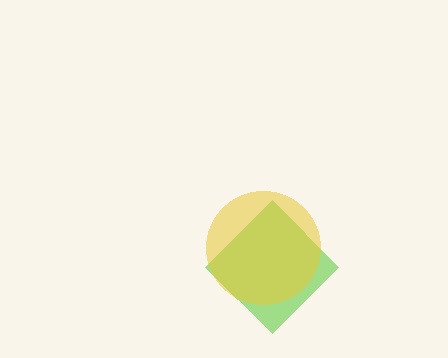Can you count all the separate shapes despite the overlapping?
Yes, there are 2 separate shapes.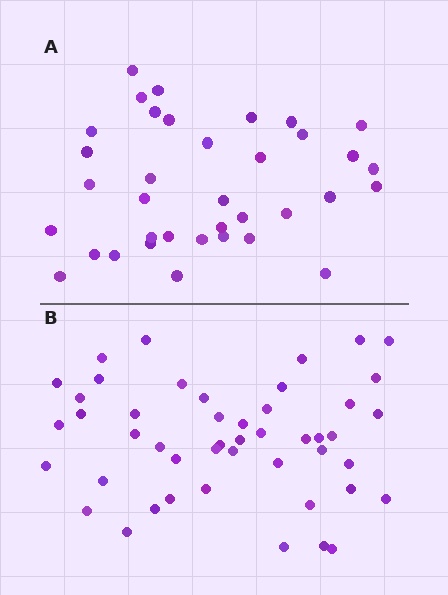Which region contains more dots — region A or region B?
Region B (the bottom region) has more dots.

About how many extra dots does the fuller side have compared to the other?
Region B has roughly 12 or so more dots than region A.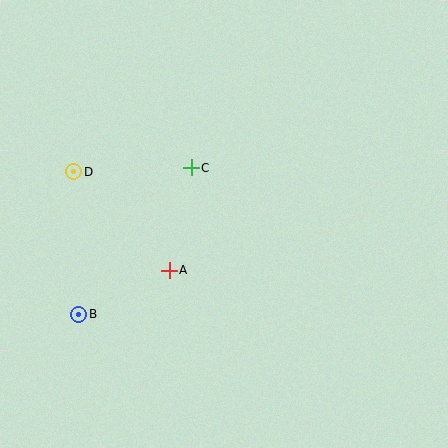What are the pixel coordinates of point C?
Point C is at (191, 168).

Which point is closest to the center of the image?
Point C at (191, 168) is closest to the center.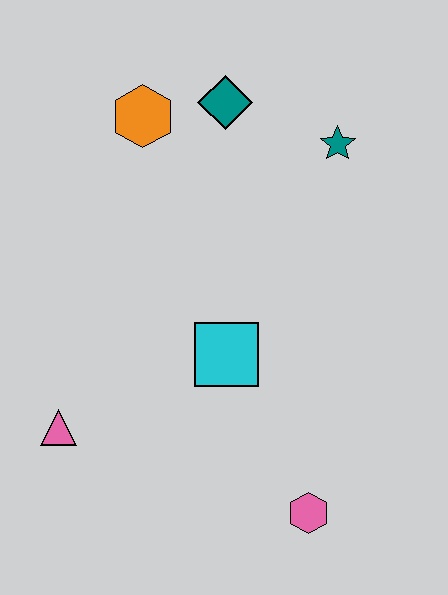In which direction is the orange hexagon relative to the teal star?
The orange hexagon is to the left of the teal star.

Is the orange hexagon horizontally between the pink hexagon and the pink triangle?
Yes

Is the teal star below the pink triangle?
No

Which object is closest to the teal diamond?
The orange hexagon is closest to the teal diamond.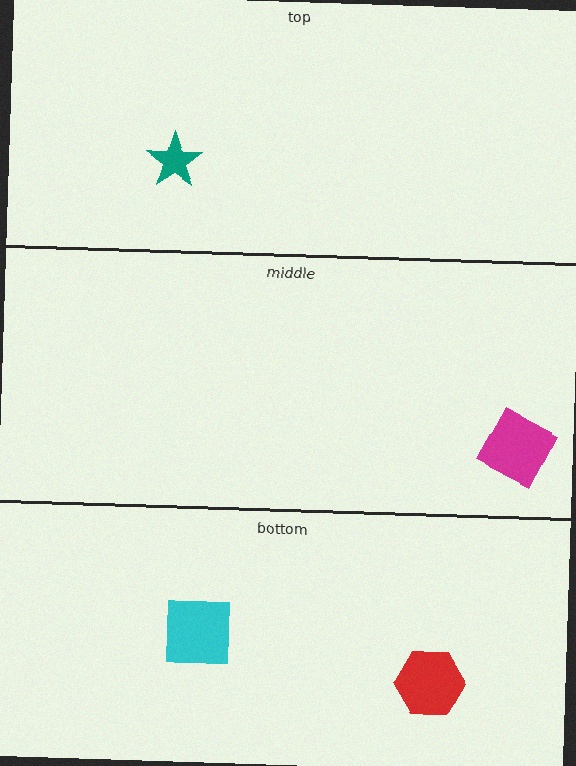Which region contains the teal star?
The top region.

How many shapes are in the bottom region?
2.